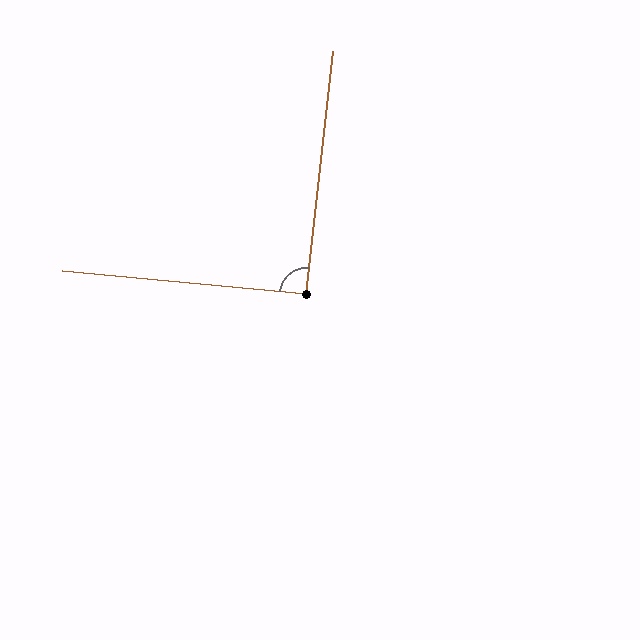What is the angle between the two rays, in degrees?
Approximately 91 degrees.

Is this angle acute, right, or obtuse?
It is approximately a right angle.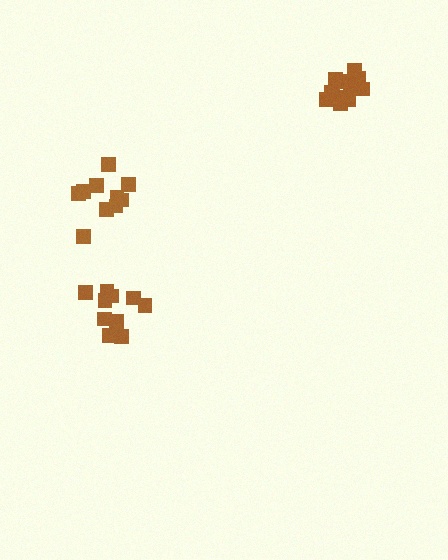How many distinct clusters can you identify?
There are 3 distinct clusters.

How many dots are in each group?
Group 1: 10 dots, Group 2: 15 dots, Group 3: 11 dots (36 total).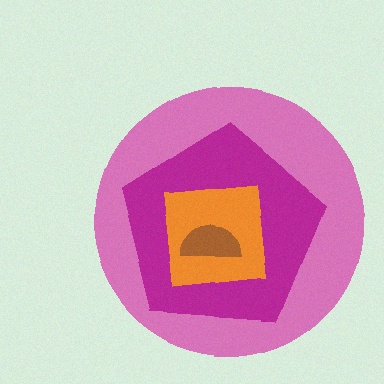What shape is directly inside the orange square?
The brown semicircle.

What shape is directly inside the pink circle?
The magenta pentagon.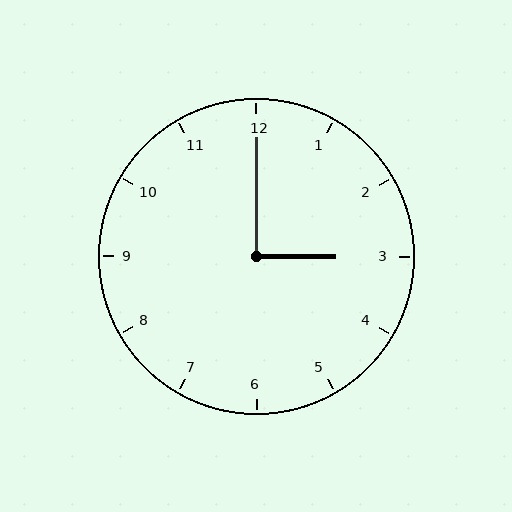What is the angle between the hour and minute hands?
Approximately 90 degrees.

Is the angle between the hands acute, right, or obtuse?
It is right.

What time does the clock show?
3:00.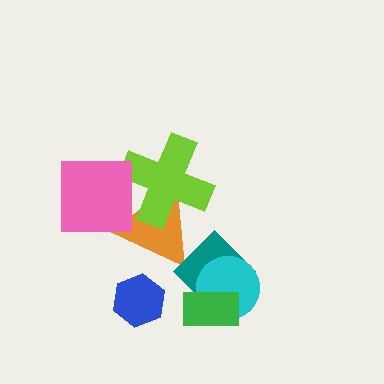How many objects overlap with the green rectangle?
2 objects overlap with the green rectangle.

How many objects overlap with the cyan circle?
2 objects overlap with the cyan circle.